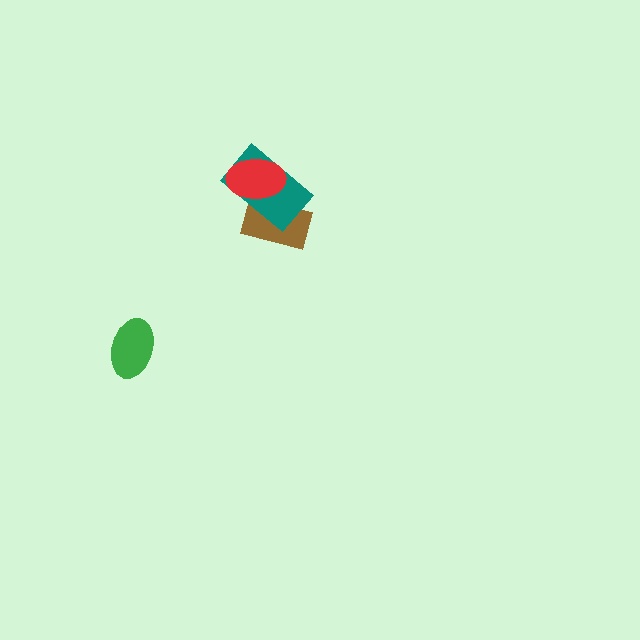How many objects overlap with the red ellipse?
2 objects overlap with the red ellipse.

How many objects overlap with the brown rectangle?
2 objects overlap with the brown rectangle.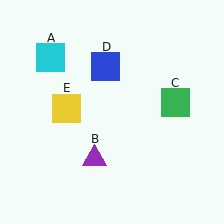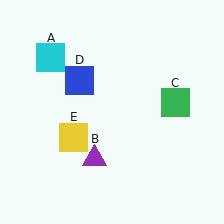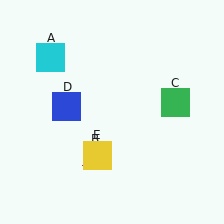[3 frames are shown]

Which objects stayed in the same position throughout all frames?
Cyan square (object A) and purple triangle (object B) and green square (object C) remained stationary.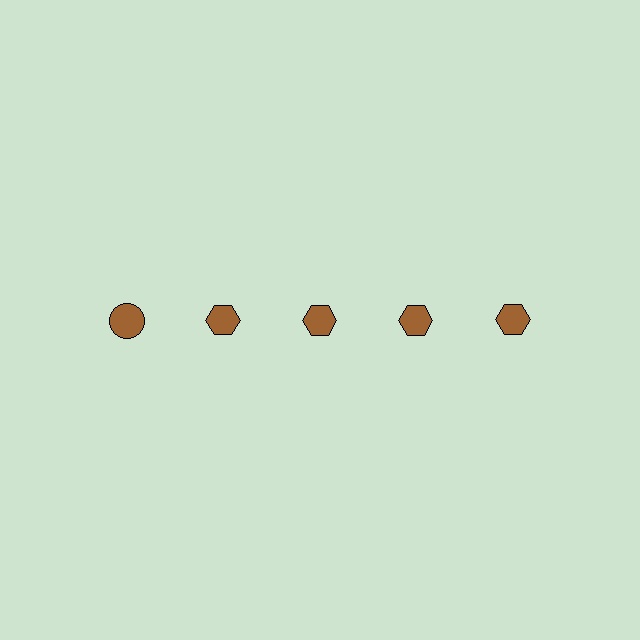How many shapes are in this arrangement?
There are 5 shapes arranged in a grid pattern.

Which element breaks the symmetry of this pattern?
The brown circle in the top row, leftmost column breaks the symmetry. All other shapes are brown hexagons.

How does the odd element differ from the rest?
It has a different shape: circle instead of hexagon.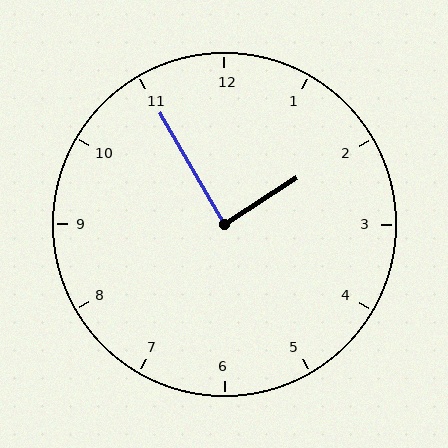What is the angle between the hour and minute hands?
Approximately 88 degrees.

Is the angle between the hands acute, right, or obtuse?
It is right.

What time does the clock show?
1:55.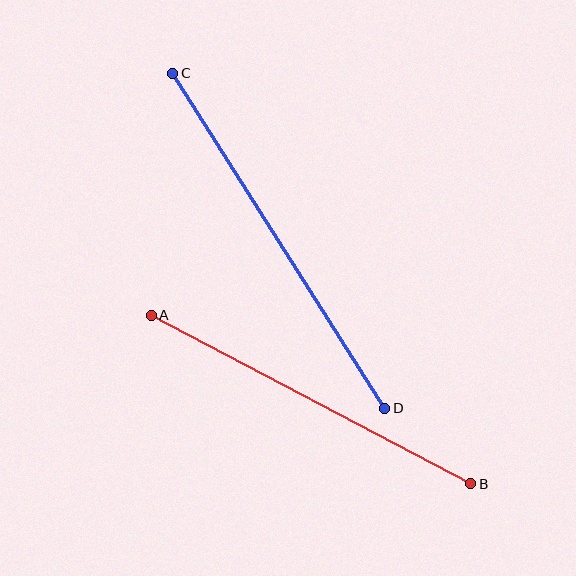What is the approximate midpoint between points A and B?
The midpoint is at approximately (311, 400) pixels.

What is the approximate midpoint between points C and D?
The midpoint is at approximately (279, 241) pixels.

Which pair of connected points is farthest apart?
Points C and D are farthest apart.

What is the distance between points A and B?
The distance is approximately 361 pixels.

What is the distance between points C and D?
The distance is approximately 396 pixels.